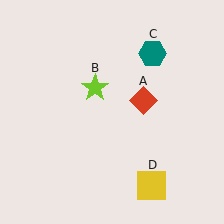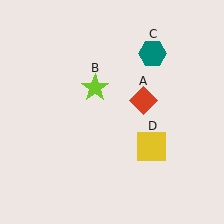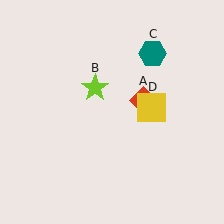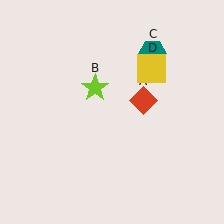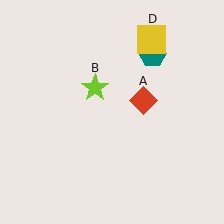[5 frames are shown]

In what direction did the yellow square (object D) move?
The yellow square (object D) moved up.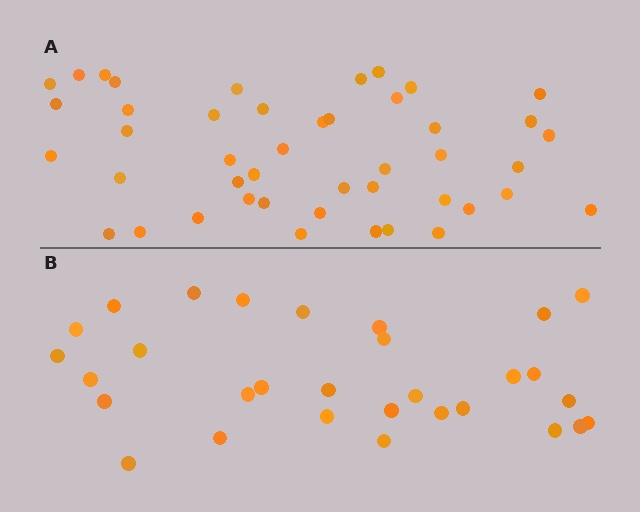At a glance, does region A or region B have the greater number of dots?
Region A (the top region) has more dots.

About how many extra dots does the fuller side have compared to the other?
Region A has approximately 15 more dots than region B.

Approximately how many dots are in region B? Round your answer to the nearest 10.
About 30 dots.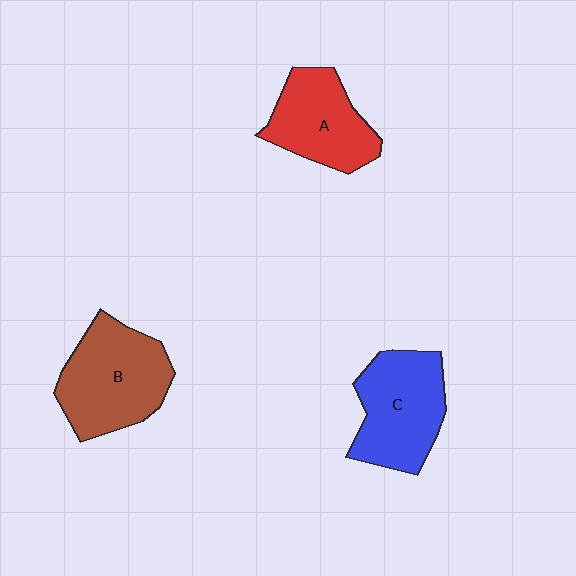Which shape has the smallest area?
Shape A (red).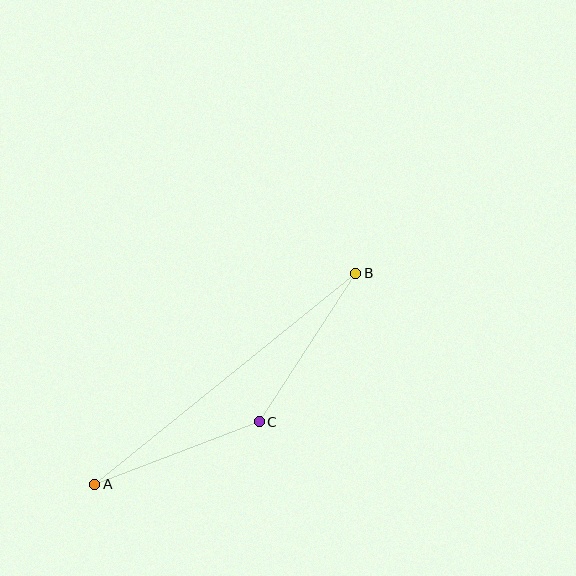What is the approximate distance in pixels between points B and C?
The distance between B and C is approximately 177 pixels.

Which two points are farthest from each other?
Points A and B are farthest from each other.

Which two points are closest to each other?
Points A and C are closest to each other.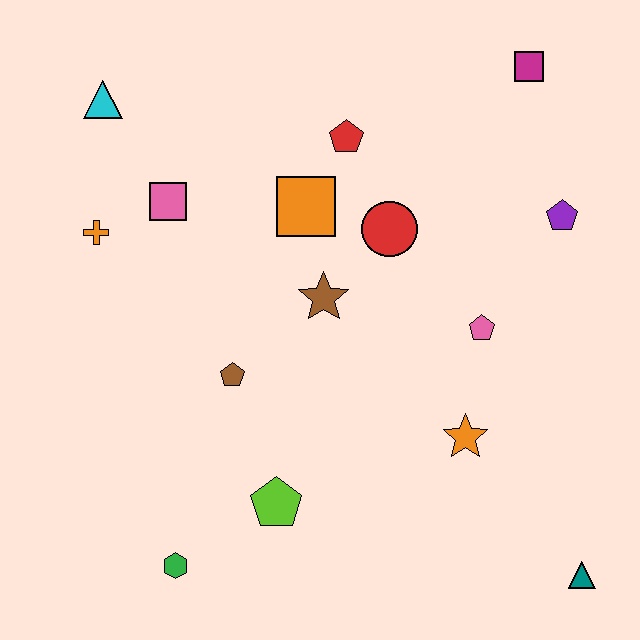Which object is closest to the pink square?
The orange cross is closest to the pink square.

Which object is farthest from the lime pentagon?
The magenta square is farthest from the lime pentagon.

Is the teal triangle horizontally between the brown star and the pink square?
No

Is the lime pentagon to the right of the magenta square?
No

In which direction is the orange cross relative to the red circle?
The orange cross is to the left of the red circle.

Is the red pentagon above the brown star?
Yes